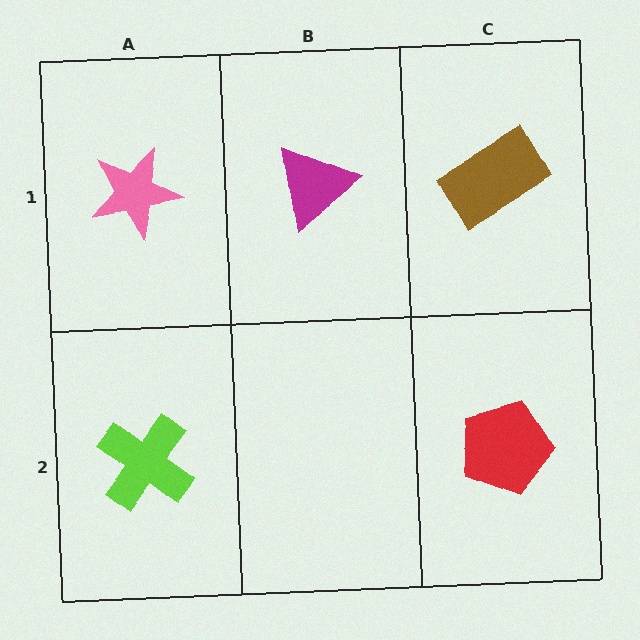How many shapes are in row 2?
2 shapes.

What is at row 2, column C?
A red pentagon.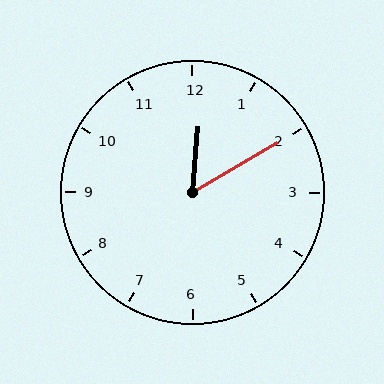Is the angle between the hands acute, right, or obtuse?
It is acute.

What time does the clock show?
12:10.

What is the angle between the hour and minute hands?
Approximately 55 degrees.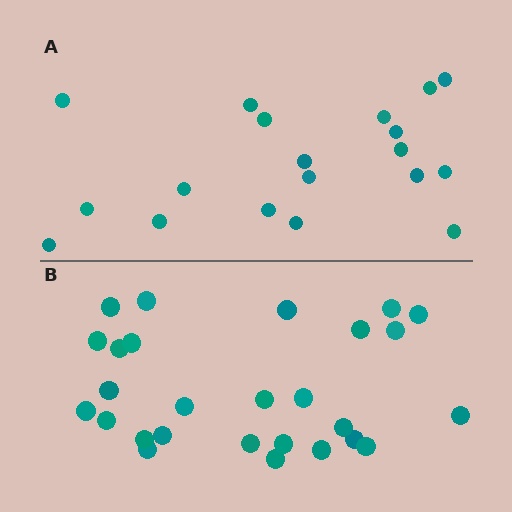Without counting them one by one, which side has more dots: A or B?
Region B (the bottom region) has more dots.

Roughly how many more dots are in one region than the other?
Region B has roughly 8 or so more dots than region A.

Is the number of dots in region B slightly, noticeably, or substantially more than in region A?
Region B has noticeably more, but not dramatically so. The ratio is roughly 1.4 to 1.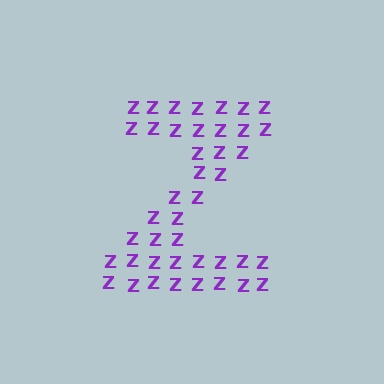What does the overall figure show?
The overall figure shows the letter Z.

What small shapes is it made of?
It is made of small letter Z's.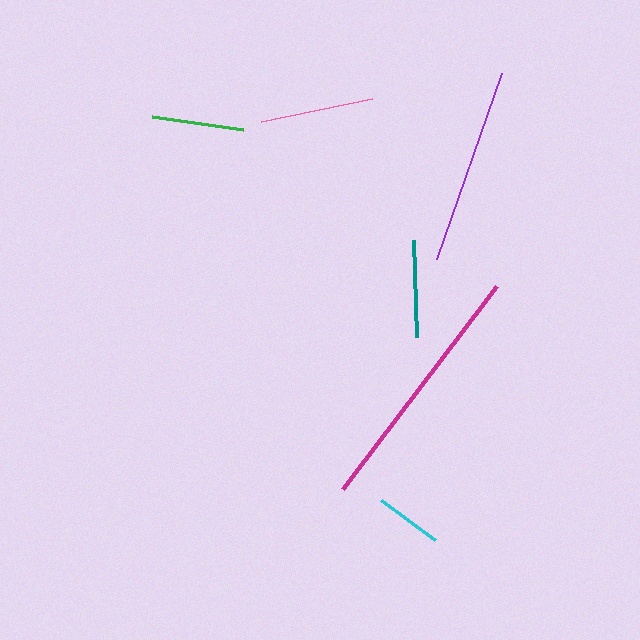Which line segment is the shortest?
The cyan line is the shortest at approximately 67 pixels.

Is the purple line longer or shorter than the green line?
The purple line is longer than the green line.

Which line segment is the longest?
The magenta line is the longest at approximately 254 pixels.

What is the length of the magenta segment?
The magenta segment is approximately 254 pixels long.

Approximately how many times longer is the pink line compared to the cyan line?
The pink line is approximately 1.7 times the length of the cyan line.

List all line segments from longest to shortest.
From longest to shortest: magenta, purple, pink, teal, green, cyan.